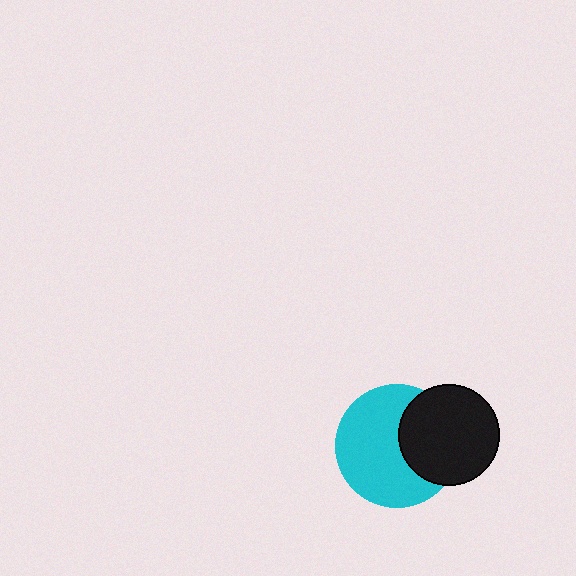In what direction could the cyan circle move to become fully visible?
The cyan circle could move left. That would shift it out from behind the black circle entirely.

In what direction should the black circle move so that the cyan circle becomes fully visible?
The black circle should move right. That is the shortest direction to clear the overlap and leave the cyan circle fully visible.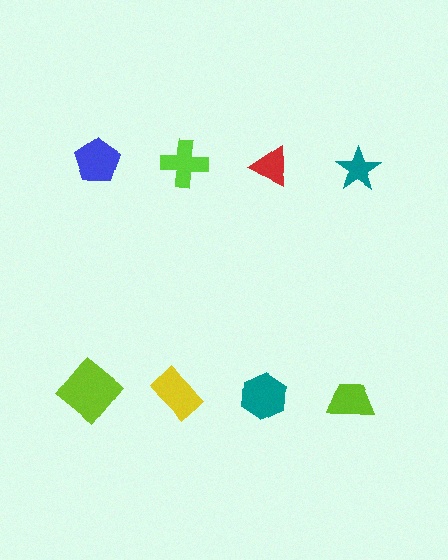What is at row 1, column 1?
A blue pentagon.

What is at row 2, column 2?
A yellow rectangle.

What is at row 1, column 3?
A red triangle.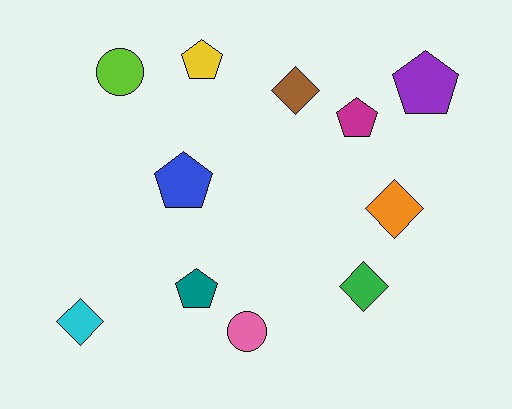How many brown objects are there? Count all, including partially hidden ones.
There is 1 brown object.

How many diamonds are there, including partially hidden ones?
There are 4 diamonds.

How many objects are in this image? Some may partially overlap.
There are 11 objects.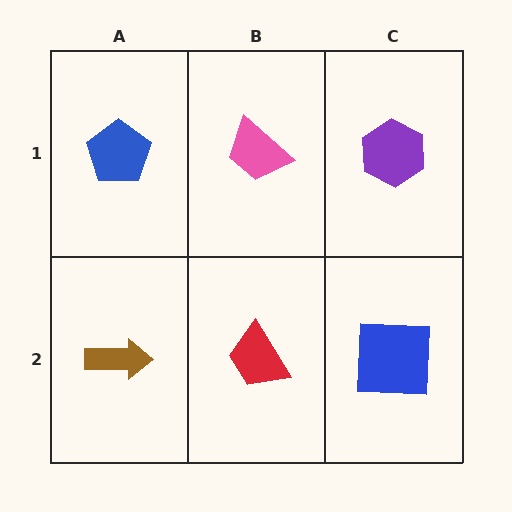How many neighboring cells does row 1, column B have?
3.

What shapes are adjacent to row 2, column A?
A blue pentagon (row 1, column A), a red trapezoid (row 2, column B).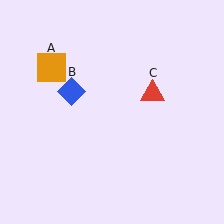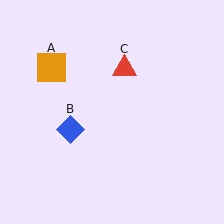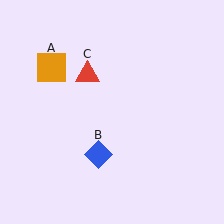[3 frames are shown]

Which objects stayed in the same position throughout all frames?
Orange square (object A) remained stationary.